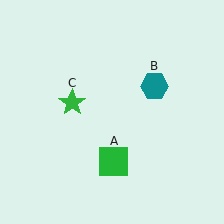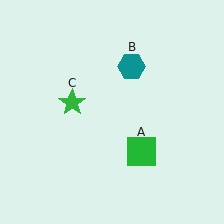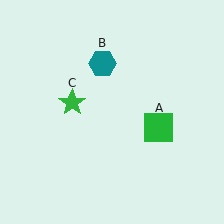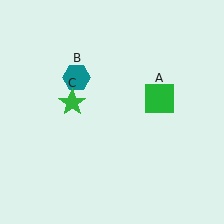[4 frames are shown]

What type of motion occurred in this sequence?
The green square (object A), teal hexagon (object B) rotated counterclockwise around the center of the scene.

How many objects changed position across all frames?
2 objects changed position: green square (object A), teal hexagon (object B).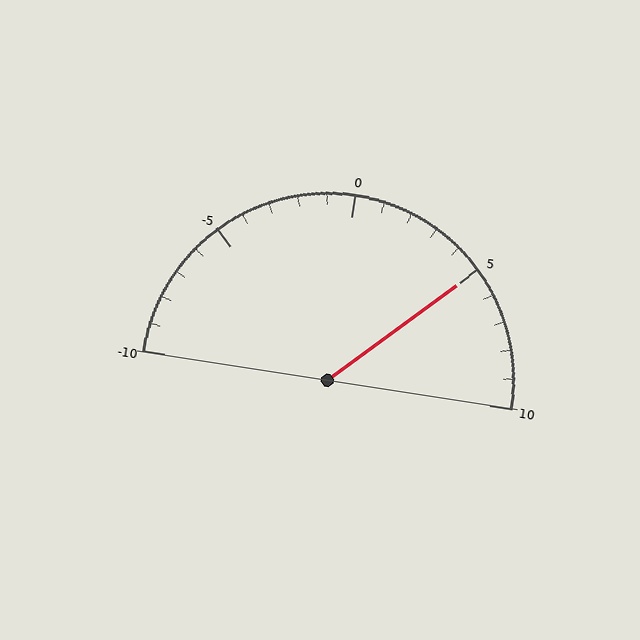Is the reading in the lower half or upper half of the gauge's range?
The reading is in the upper half of the range (-10 to 10).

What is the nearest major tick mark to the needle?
The nearest major tick mark is 5.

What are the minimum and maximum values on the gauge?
The gauge ranges from -10 to 10.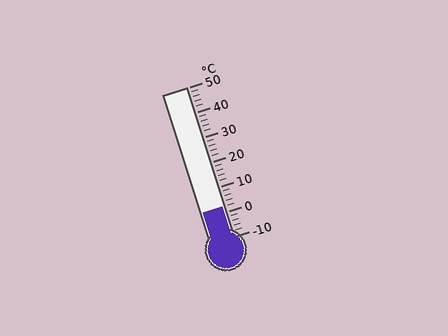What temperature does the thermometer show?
The thermometer shows approximately 2°C.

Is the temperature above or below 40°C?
The temperature is below 40°C.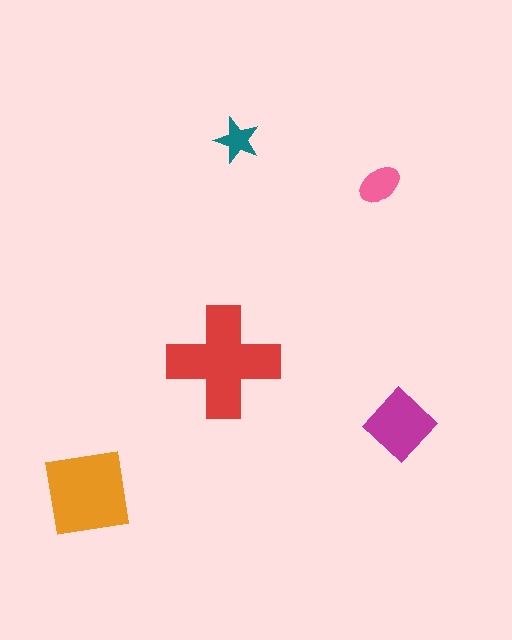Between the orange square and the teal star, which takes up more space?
The orange square.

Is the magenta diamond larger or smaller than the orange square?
Smaller.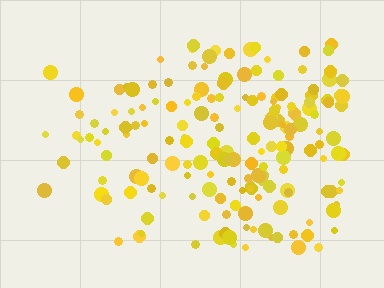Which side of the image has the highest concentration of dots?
The right.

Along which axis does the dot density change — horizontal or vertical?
Horizontal.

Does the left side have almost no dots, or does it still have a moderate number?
Still a moderate number, just noticeably fewer than the right.